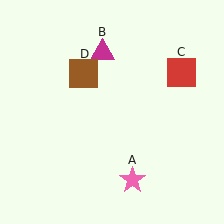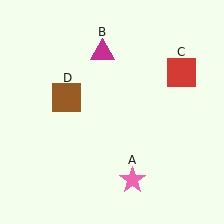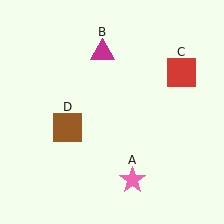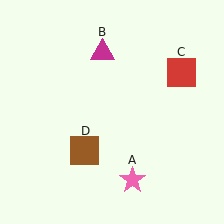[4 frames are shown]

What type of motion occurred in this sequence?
The brown square (object D) rotated counterclockwise around the center of the scene.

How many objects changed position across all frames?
1 object changed position: brown square (object D).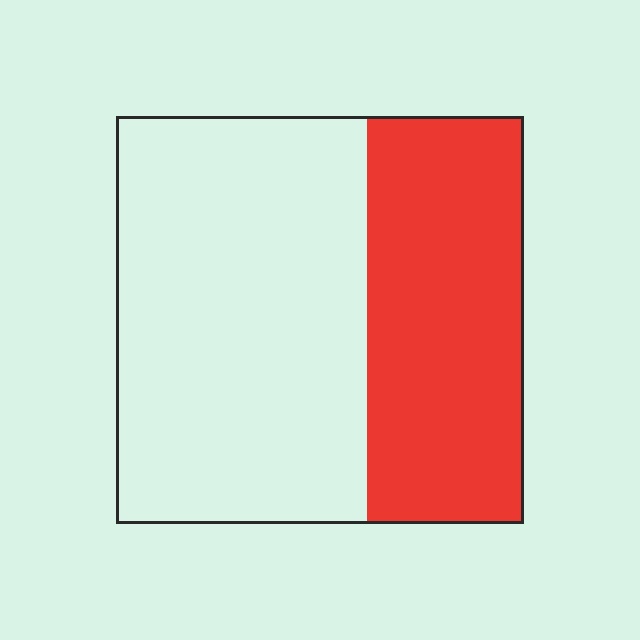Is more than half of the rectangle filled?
No.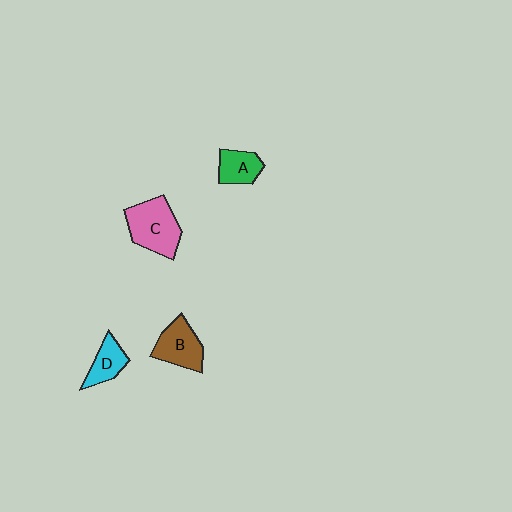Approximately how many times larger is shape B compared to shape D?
Approximately 1.4 times.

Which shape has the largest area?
Shape C (pink).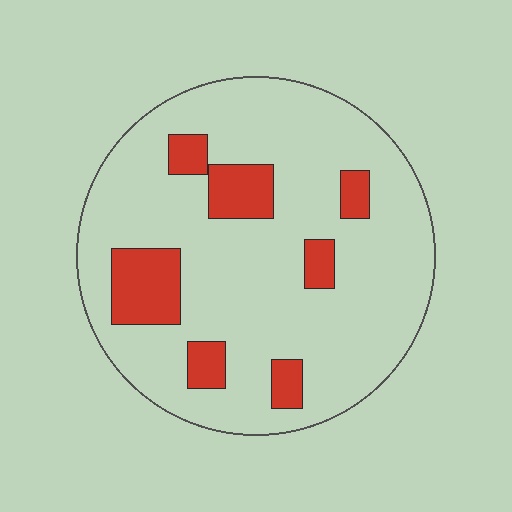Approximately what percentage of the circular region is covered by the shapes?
Approximately 15%.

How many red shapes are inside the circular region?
7.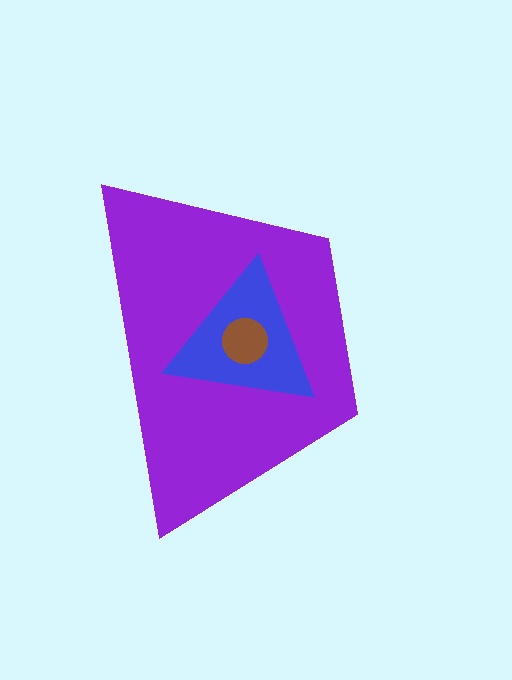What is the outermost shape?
The purple trapezoid.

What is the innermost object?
The brown circle.